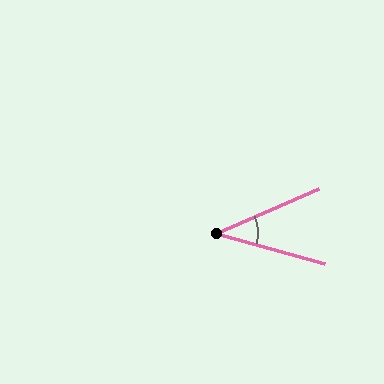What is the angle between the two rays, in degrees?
Approximately 40 degrees.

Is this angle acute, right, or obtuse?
It is acute.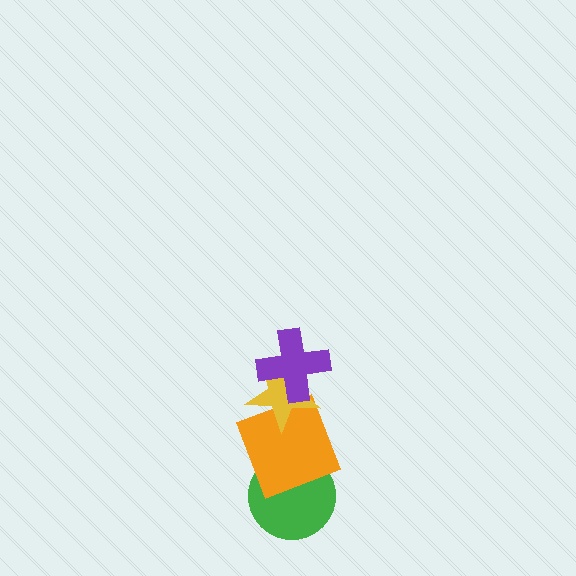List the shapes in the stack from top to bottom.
From top to bottom: the purple cross, the yellow star, the orange square, the green circle.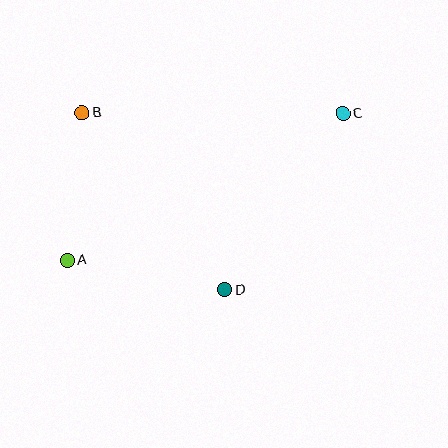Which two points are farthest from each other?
Points A and C are farthest from each other.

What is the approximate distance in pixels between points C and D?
The distance between C and D is approximately 212 pixels.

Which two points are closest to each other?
Points A and B are closest to each other.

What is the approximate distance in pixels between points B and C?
The distance between B and C is approximately 261 pixels.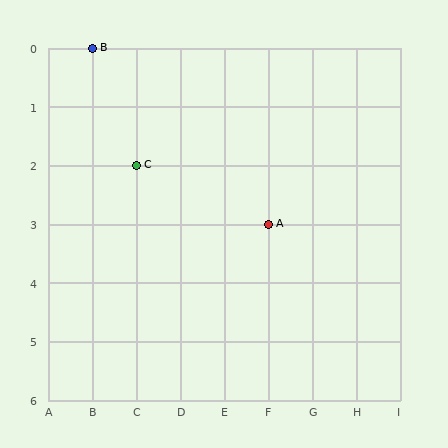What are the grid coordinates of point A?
Point A is at grid coordinates (F, 3).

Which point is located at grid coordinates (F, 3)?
Point A is at (F, 3).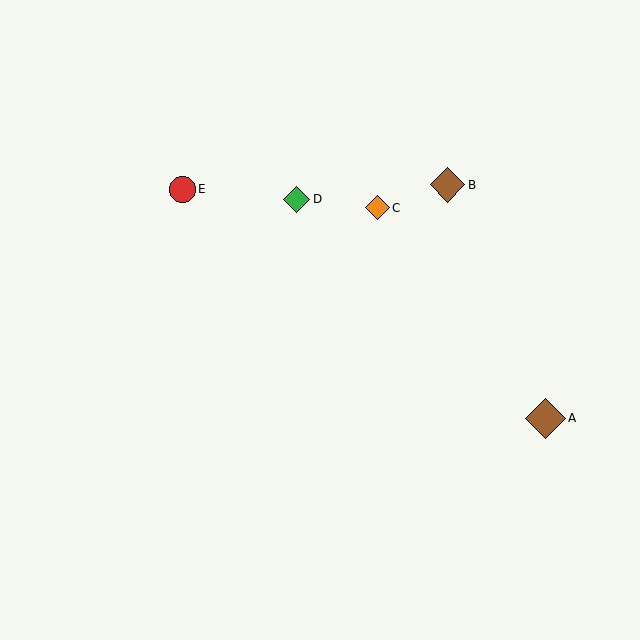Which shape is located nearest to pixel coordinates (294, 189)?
The green diamond (labeled D) at (297, 199) is nearest to that location.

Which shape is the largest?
The brown diamond (labeled A) is the largest.